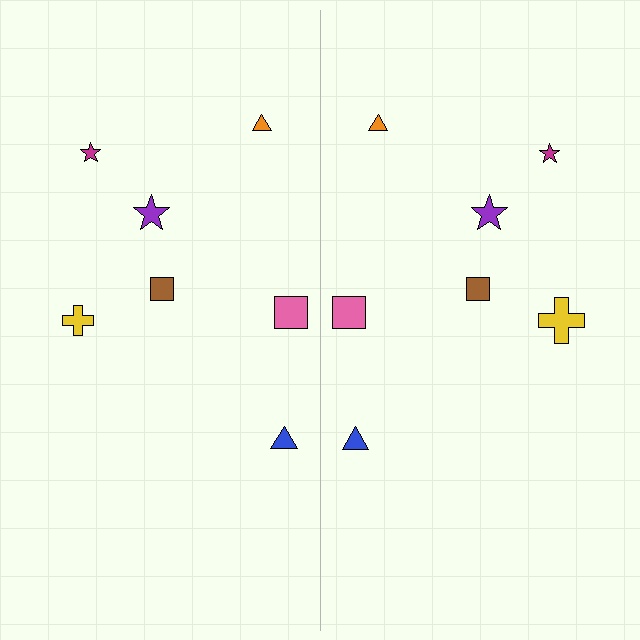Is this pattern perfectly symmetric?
No, the pattern is not perfectly symmetric. The yellow cross on the right side has a different size than its mirror counterpart.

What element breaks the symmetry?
The yellow cross on the right side has a different size than its mirror counterpart.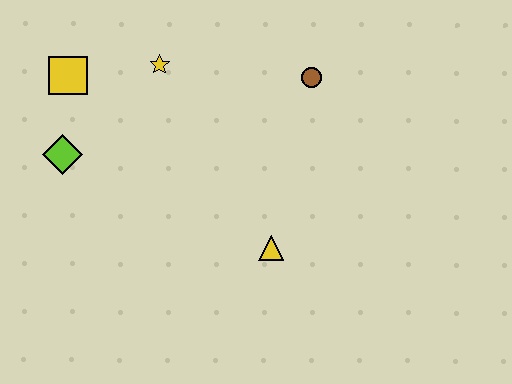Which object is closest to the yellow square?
The lime diamond is closest to the yellow square.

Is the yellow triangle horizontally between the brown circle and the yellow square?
Yes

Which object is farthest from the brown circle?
The lime diamond is farthest from the brown circle.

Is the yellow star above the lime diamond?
Yes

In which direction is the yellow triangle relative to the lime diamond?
The yellow triangle is to the right of the lime diamond.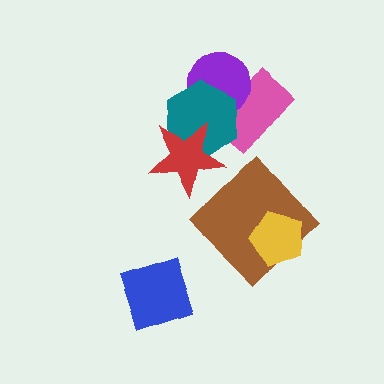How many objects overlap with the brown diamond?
1 object overlaps with the brown diamond.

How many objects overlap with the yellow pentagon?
1 object overlaps with the yellow pentagon.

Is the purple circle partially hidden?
Yes, it is partially covered by another shape.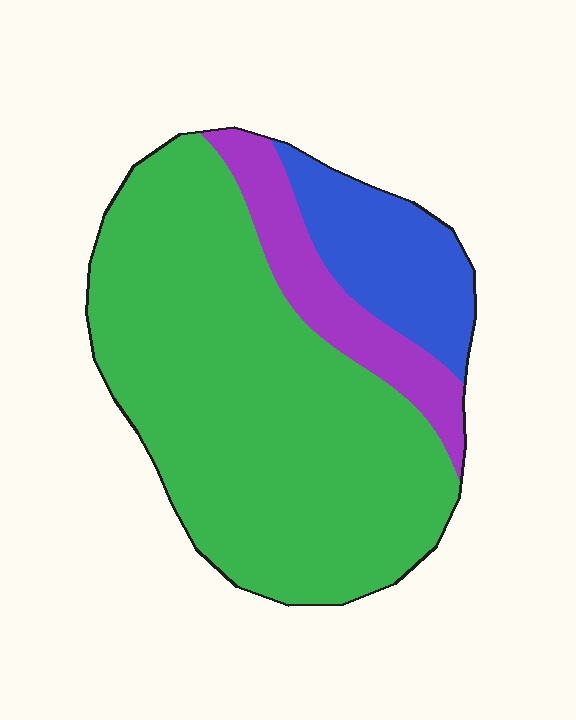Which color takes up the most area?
Green, at roughly 70%.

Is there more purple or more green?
Green.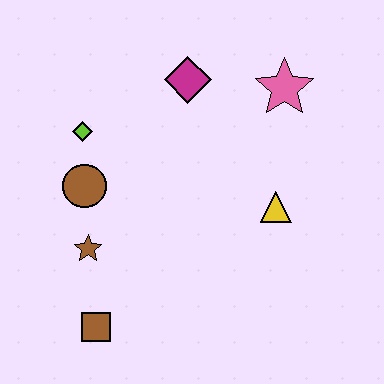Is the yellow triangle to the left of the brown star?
No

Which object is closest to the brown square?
The brown star is closest to the brown square.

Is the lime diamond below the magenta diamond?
Yes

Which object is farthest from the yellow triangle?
The brown square is farthest from the yellow triangle.